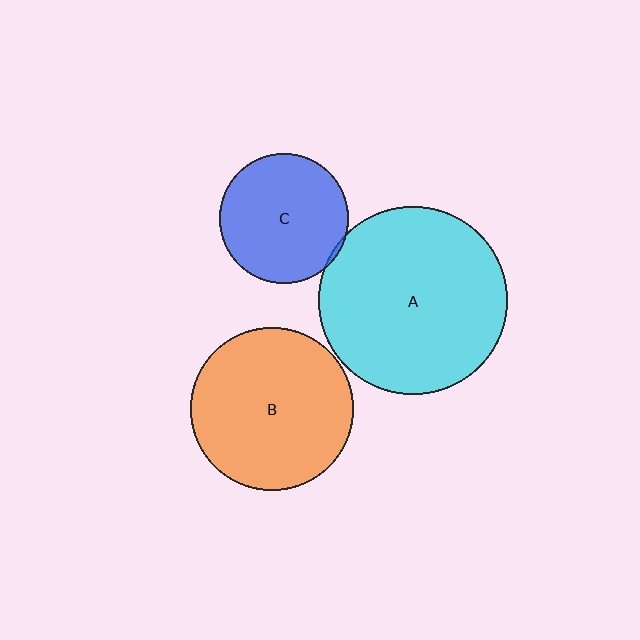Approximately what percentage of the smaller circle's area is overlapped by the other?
Approximately 5%.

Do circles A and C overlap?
Yes.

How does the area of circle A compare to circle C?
Approximately 2.1 times.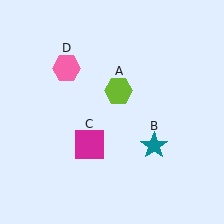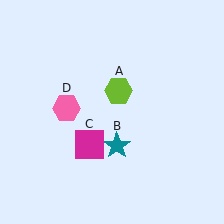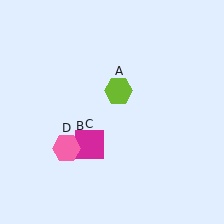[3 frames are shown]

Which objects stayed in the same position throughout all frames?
Lime hexagon (object A) and magenta square (object C) remained stationary.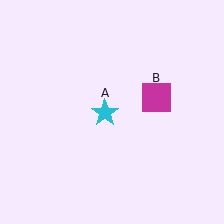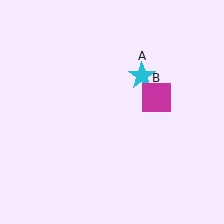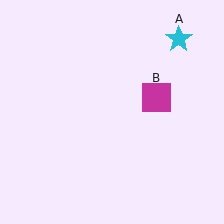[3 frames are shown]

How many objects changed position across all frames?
1 object changed position: cyan star (object A).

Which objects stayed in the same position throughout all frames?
Magenta square (object B) remained stationary.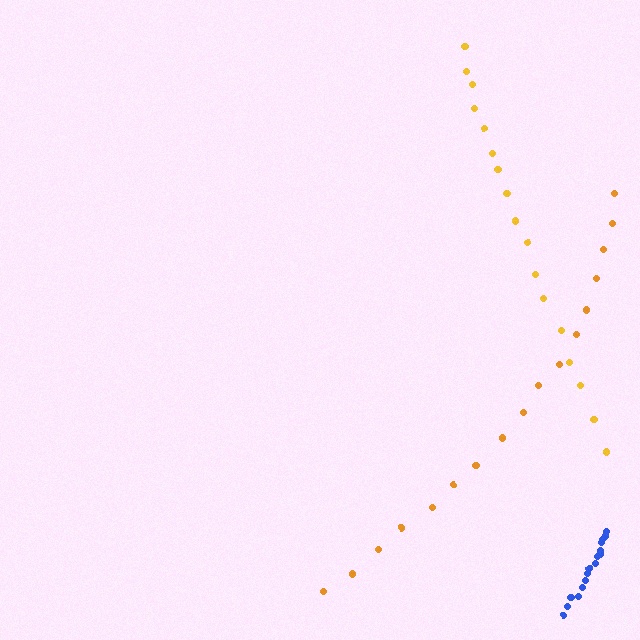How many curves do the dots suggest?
There are 3 distinct paths.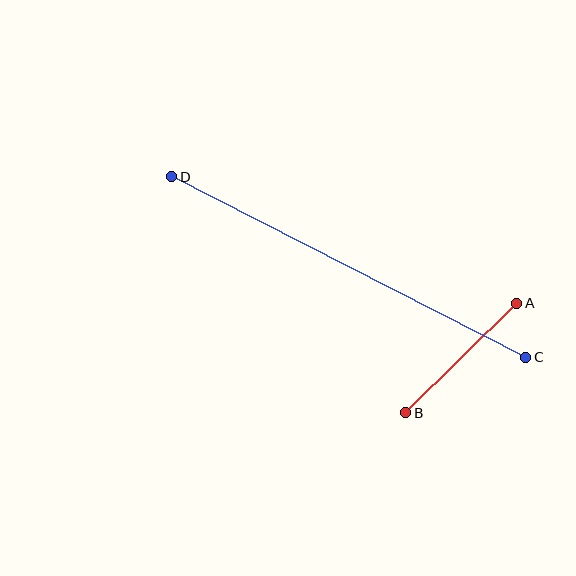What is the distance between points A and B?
The distance is approximately 156 pixels.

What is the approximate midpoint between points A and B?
The midpoint is at approximately (461, 358) pixels.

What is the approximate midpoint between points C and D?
The midpoint is at approximately (349, 267) pixels.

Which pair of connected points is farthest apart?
Points C and D are farthest apart.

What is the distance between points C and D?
The distance is approximately 397 pixels.